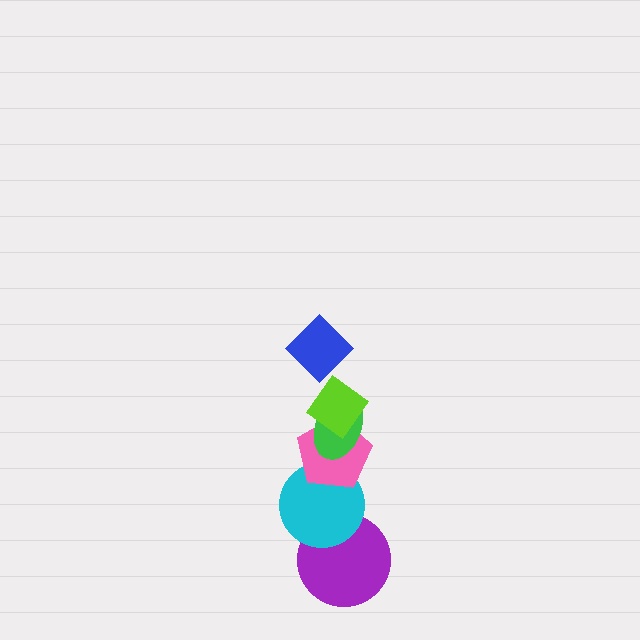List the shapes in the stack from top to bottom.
From top to bottom: the blue diamond, the lime diamond, the green ellipse, the pink pentagon, the cyan circle, the purple circle.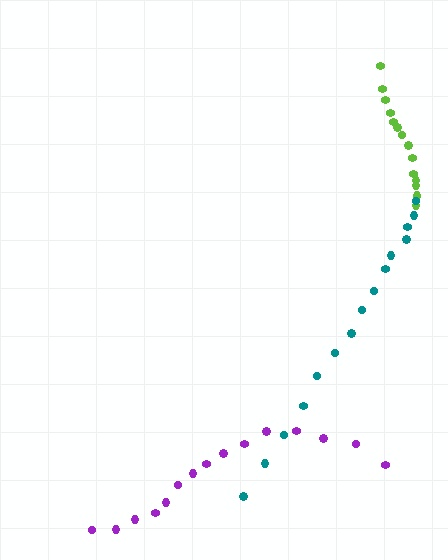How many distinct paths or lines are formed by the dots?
There are 3 distinct paths.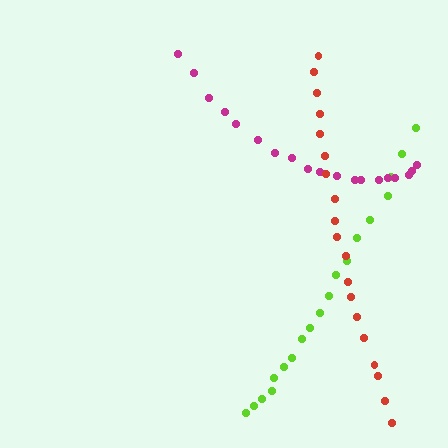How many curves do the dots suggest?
There are 3 distinct paths.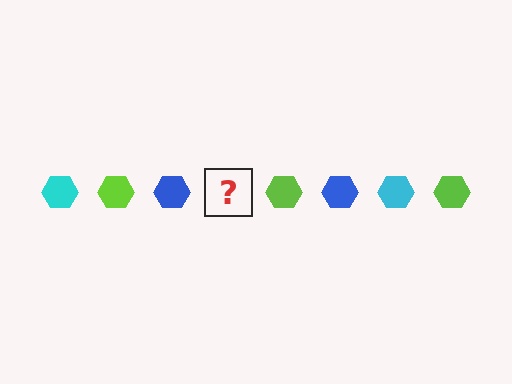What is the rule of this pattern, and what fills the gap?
The rule is that the pattern cycles through cyan, lime, blue hexagons. The gap should be filled with a cyan hexagon.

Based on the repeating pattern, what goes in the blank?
The blank should be a cyan hexagon.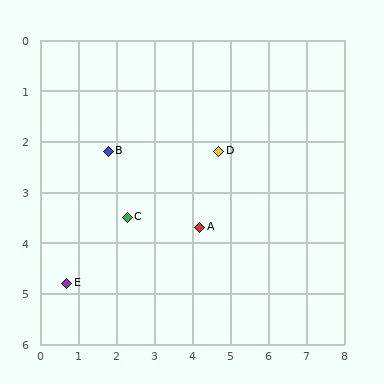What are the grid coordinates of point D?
Point D is at approximately (4.7, 2.2).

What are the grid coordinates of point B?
Point B is at approximately (1.8, 2.2).